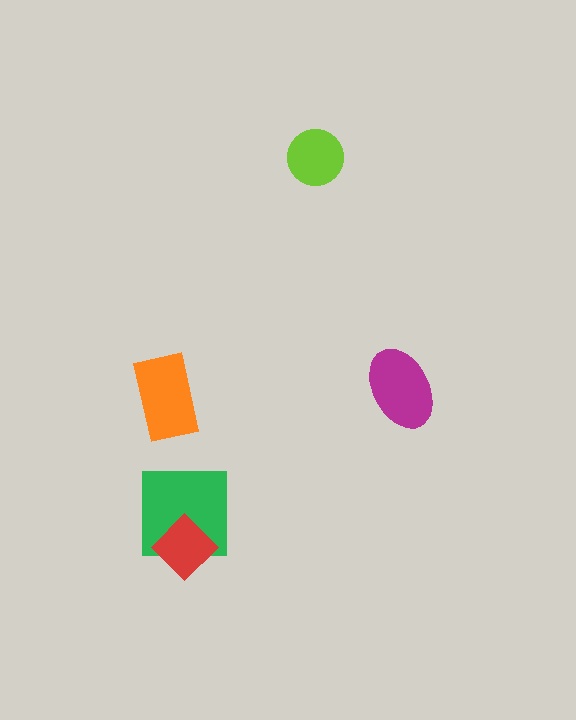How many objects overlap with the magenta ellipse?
0 objects overlap with the magenta ellipse.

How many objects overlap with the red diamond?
1 object overlaps with the red diamond.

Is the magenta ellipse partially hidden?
No, no other shape covers it.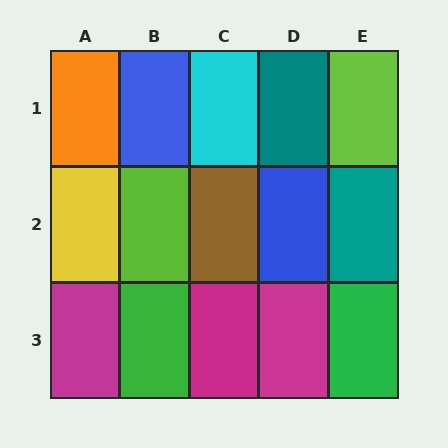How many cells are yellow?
1 cell is yellow.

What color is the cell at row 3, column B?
Green.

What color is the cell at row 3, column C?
Magenta.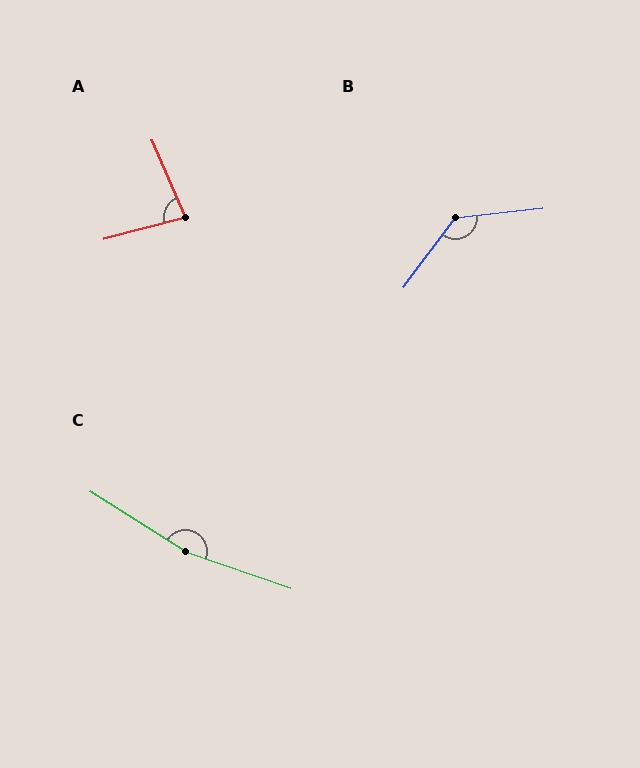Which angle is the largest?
C, at approximately 167 degrees.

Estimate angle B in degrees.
Approximately 133 degrees.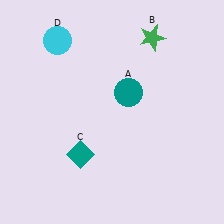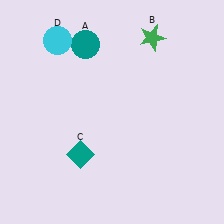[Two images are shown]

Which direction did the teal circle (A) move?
The teal circle (A) moved up.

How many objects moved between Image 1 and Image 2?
1 object moved between the two images.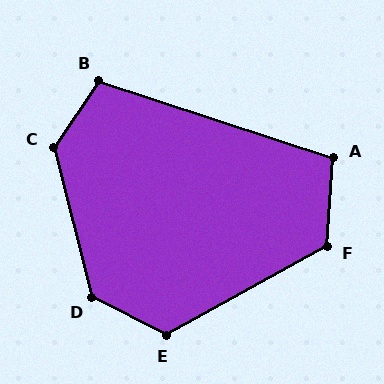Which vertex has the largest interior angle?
C, at approximately 132 degrees.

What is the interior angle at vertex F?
Approximately 123 degrees (obtuse).